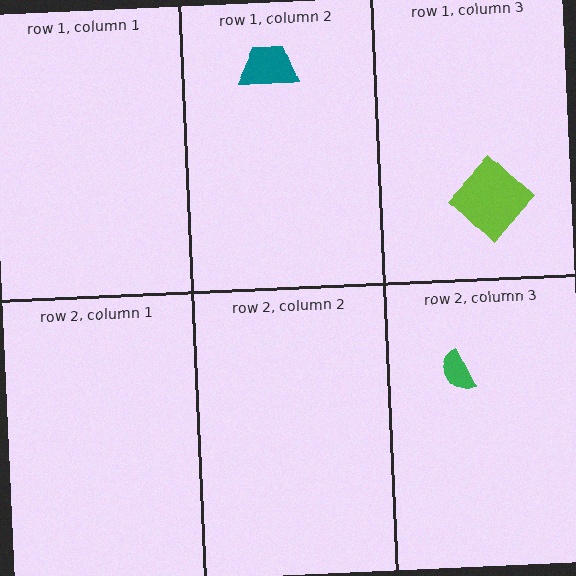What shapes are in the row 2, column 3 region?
The green semicircle.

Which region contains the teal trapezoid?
The row 1, column 2 region.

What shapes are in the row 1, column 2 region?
The teal trapezoid.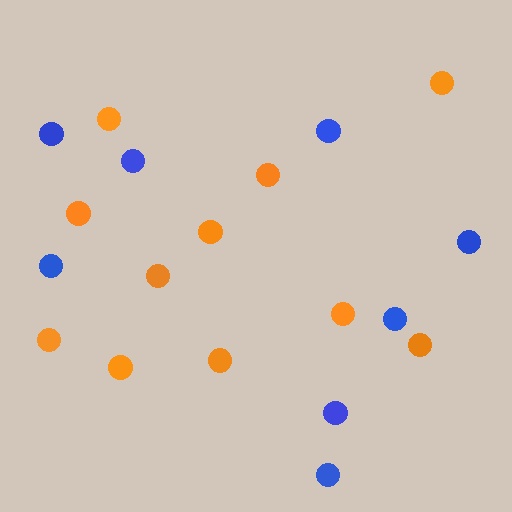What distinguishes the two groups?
There are 2 groups: one group of orange circles (11) and one group of blue circles (8).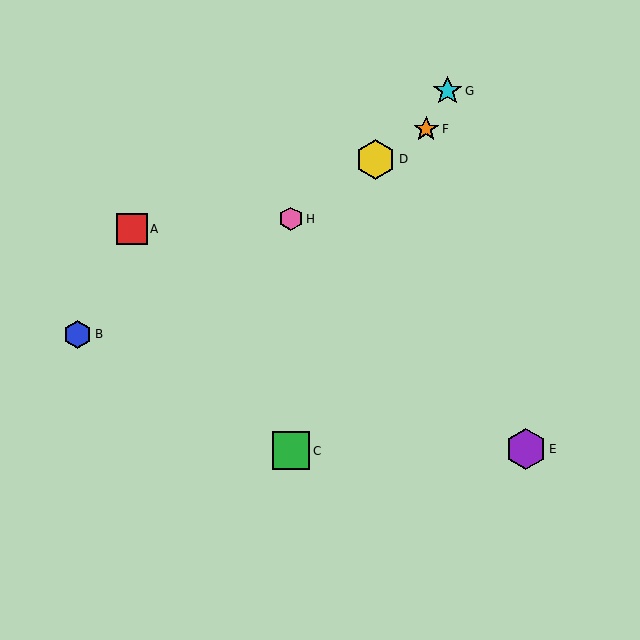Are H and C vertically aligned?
Yes, both are at x≈291.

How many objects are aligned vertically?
2 objects (C, H) are aligned vertically.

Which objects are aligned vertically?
Objects C, H are aligned vertically.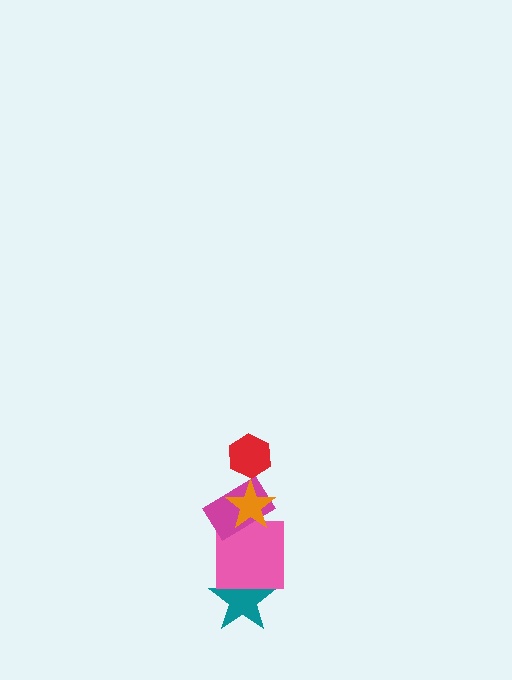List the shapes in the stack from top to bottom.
From top to bottom: the red hexagon, the orange star, the magenta rectangle, the pink square, the teal star.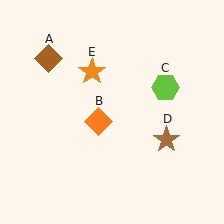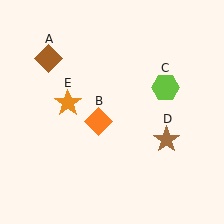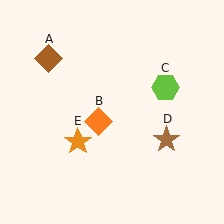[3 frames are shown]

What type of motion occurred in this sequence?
The orange star (object E) rotated counterclockwise around the center of the scene.